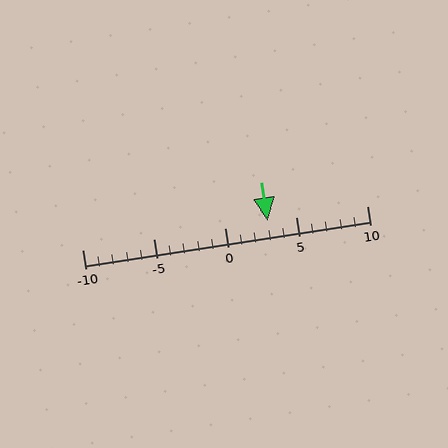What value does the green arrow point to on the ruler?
The green arrow points to approximately 3.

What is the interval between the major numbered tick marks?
The major tick marks are spaced 5 units apart.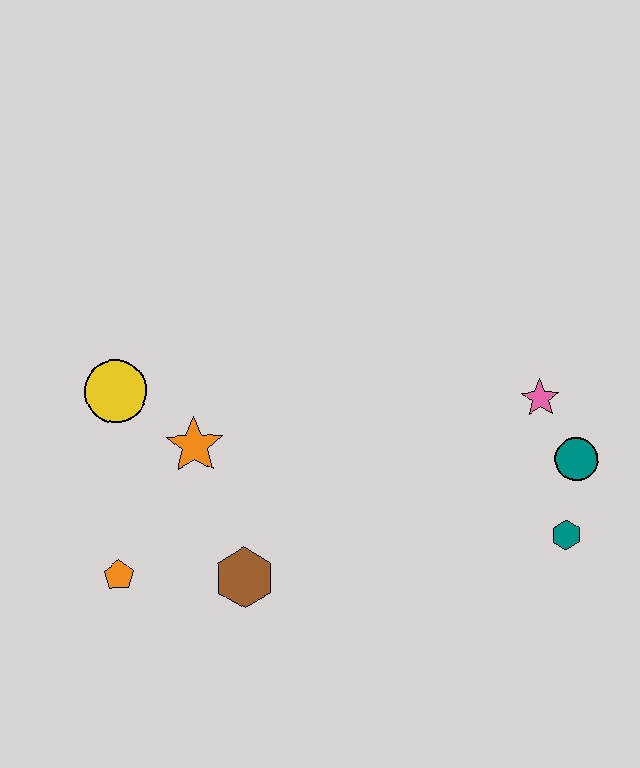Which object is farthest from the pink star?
The orange pentagon is farthest from the pink star.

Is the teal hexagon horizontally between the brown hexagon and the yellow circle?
No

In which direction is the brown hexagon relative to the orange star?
The brown hexagon is below the orange star.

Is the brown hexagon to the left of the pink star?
Yes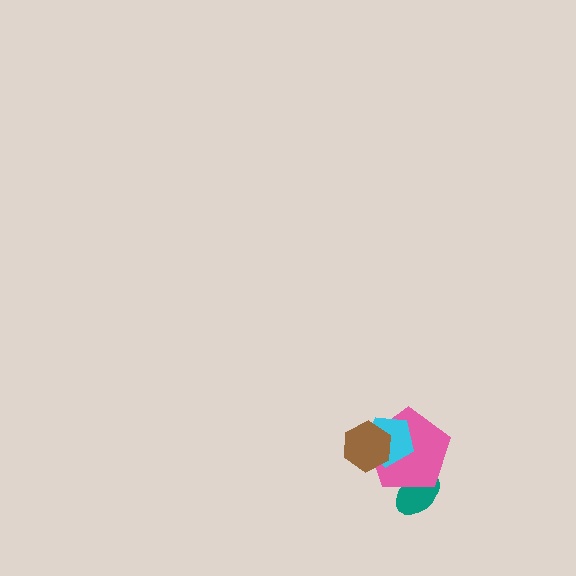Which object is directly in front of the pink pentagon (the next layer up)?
The cyan pentagon is directly in front of the pink pentagon.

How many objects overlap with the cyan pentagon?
2 objects overlap with the cyan pentagon.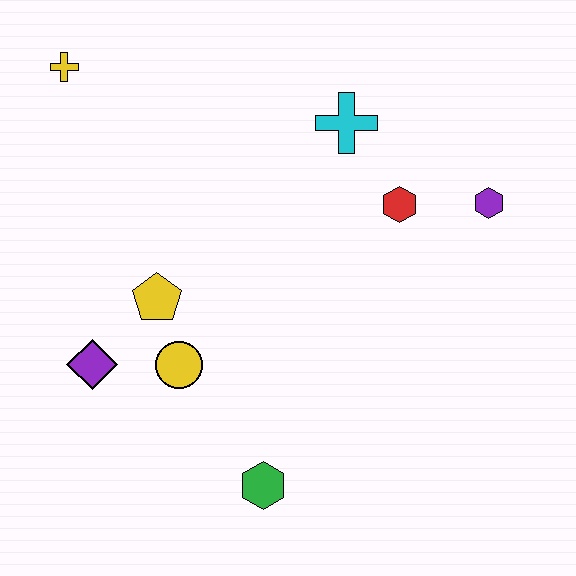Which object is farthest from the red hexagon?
The yellow cross is farthest from the red hexagon.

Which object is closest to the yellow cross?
The yellow pentagon is closest to the yellow cross.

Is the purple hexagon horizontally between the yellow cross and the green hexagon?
No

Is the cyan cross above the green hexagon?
Yes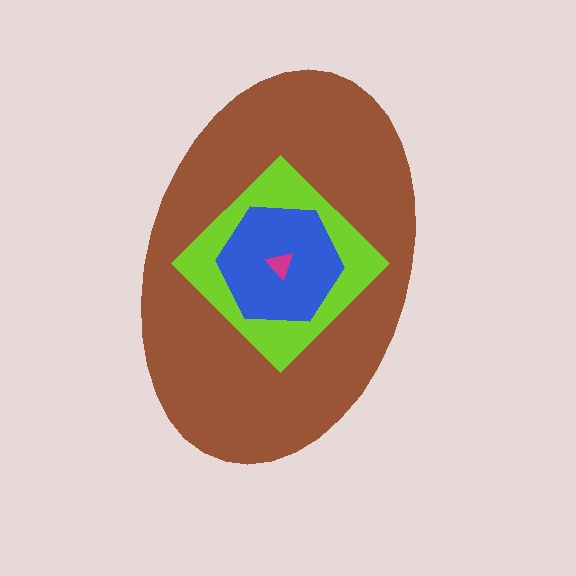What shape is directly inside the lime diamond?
The blue hexagon.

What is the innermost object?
The magenta triangle.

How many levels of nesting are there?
4.